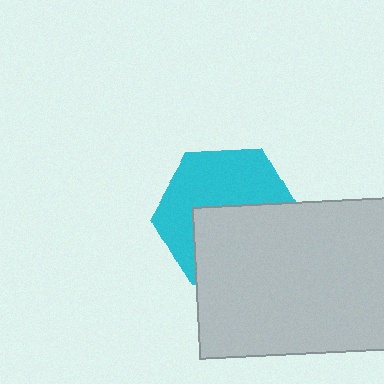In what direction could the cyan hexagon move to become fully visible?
The cyan hexagon could move up. That would shift it out from behind the light gray rectangle entirely.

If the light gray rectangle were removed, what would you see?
You would see the complete cyan hexagon.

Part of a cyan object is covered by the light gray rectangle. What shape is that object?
It is a hexagon.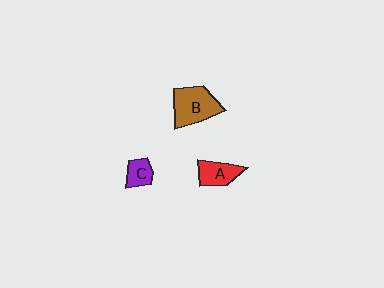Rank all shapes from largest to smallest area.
From largest to smallest: B (brown), A (red), C (purple).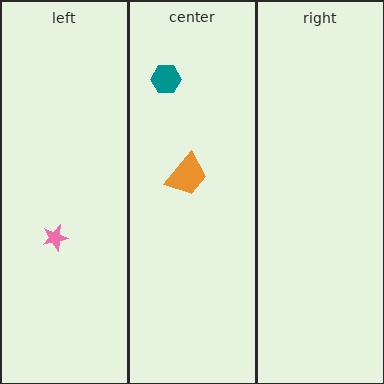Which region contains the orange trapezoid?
The center region.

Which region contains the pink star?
The left region.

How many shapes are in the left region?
1.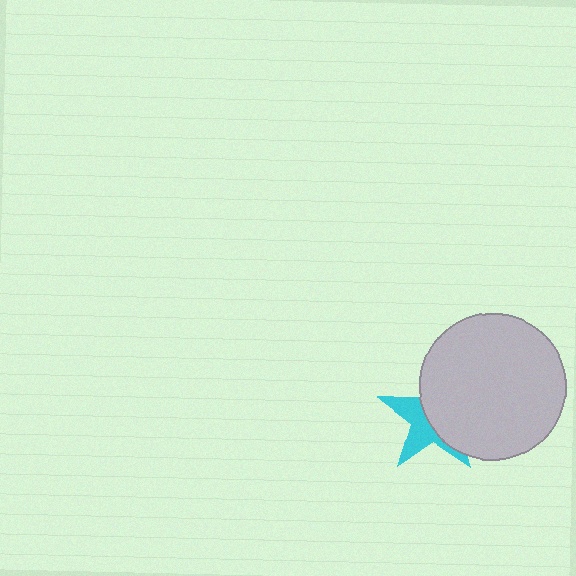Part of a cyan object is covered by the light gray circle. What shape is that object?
It is a star.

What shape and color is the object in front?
The object in front is a light gray circle.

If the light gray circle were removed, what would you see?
You would see the complete cyan star.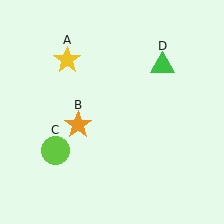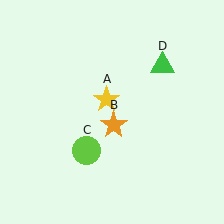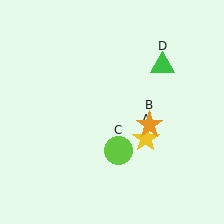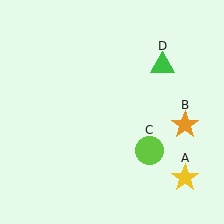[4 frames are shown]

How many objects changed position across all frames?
3 objects changed position: yellow star (object A), orange star (object B), lime circle (object C).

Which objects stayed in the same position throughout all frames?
Green triangle (object D) remained stationary.